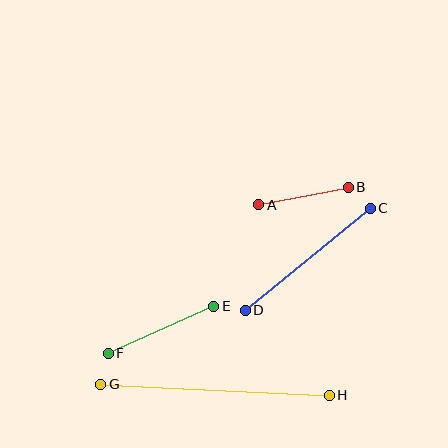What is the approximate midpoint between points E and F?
The midpoint is at approximately (161, 330) pixels.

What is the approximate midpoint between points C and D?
The midpoint is at approximately (308, 259) pixels.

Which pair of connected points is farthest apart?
Points G and H are farthest apart.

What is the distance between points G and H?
The distance is approximately 228 pixels.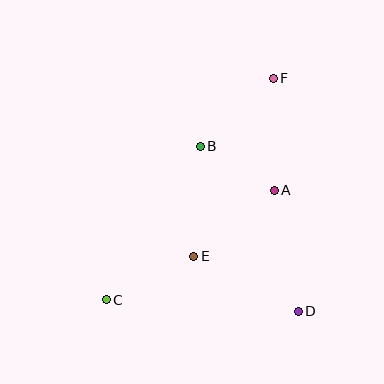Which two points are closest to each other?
Points A and B are closest to each other.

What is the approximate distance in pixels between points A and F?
The distance between A and F is approximately 112 pixels.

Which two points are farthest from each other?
Points C and F are farthest from each other.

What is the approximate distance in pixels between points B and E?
The distance between B and E is approximately 110 pixels.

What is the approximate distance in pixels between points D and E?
The distance between D and E is approximately 118 pixels.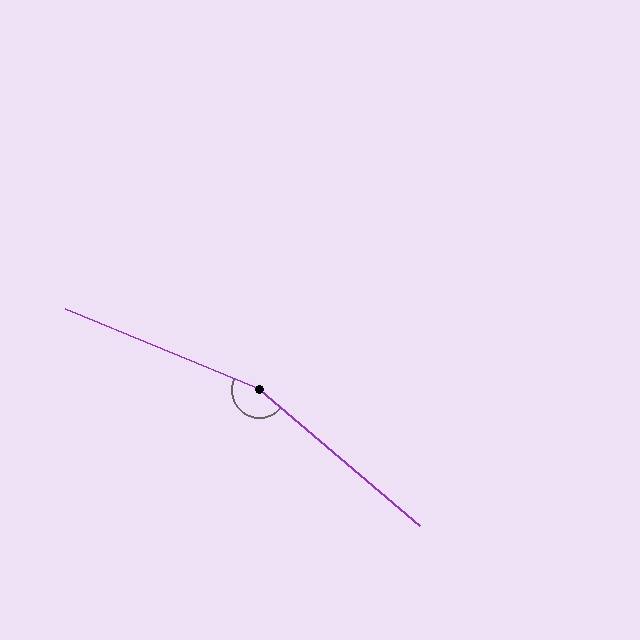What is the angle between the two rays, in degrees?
Approximately 162 degrees.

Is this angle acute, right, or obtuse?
It is obtuse.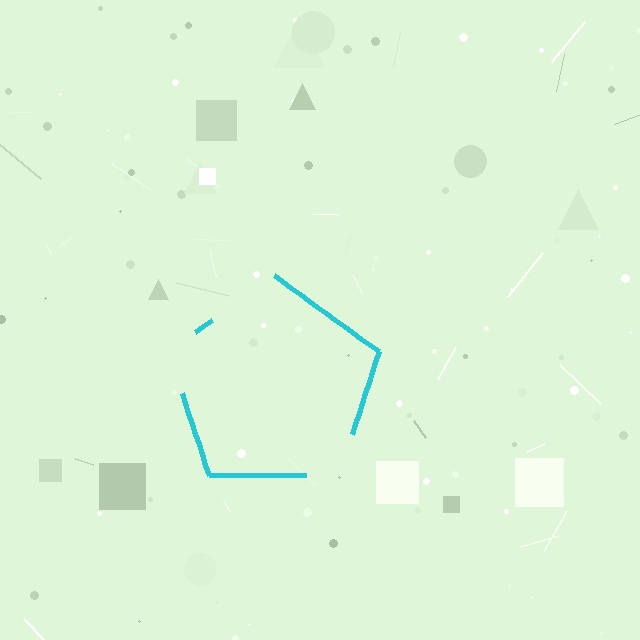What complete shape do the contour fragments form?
The contour fragments form a pentagon.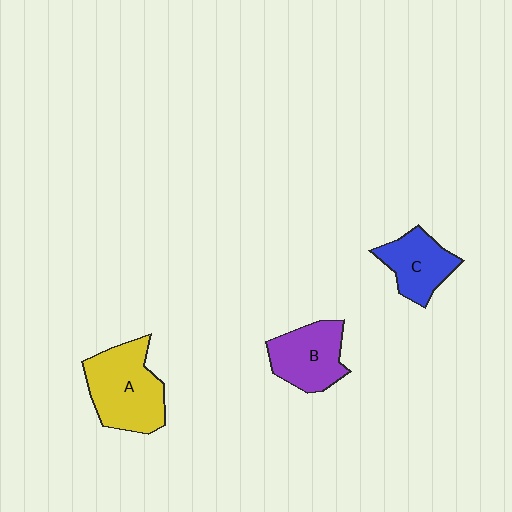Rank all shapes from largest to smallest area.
From largest to smallest: A (yellow), B (purple), C (blue).